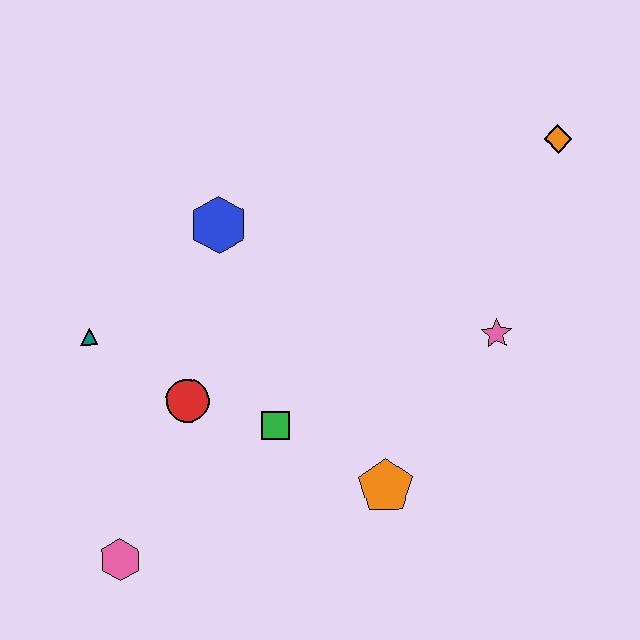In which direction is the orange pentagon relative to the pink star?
The orange pentagon is below the pink star.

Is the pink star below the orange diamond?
Yes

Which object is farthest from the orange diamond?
The pink hexagon is farthest from the orange diamond.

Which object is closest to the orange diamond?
The pink star is closest to the orange diamond.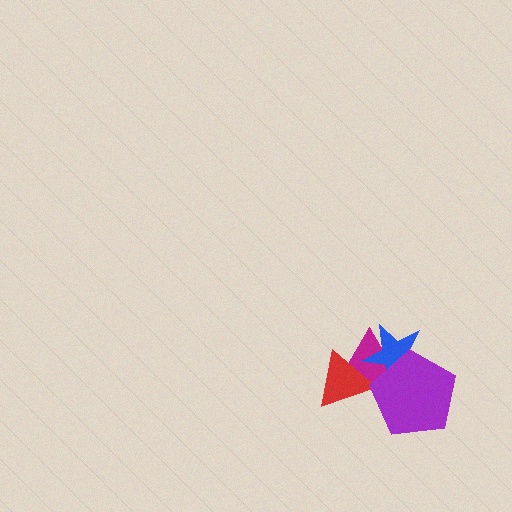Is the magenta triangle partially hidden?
Yes, it is partially covered by another shape.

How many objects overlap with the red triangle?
2 objects overlap with the red triangle.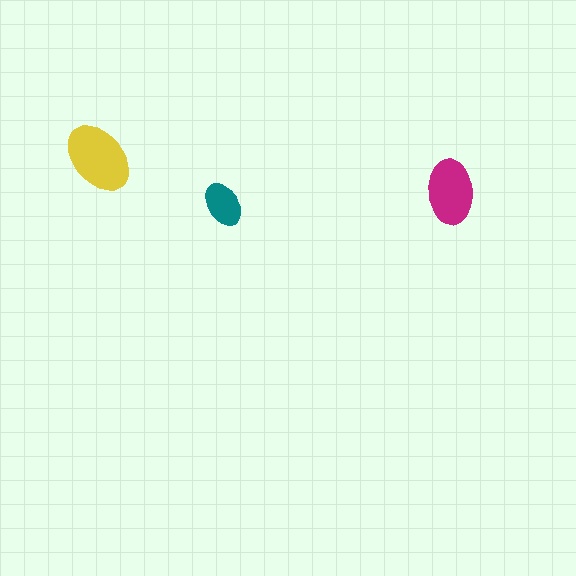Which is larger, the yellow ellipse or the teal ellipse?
The yellow one.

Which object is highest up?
The yellow ellipse is topmost.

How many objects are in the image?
There are 3 objects in the image.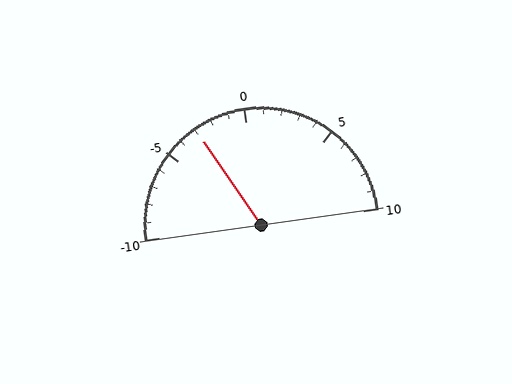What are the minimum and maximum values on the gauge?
The gauge ranges from -10 to 10.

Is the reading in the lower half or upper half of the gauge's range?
The reading is in the lower half of the range (-10 to 10).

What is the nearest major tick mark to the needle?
The nearest major tick mark is -5.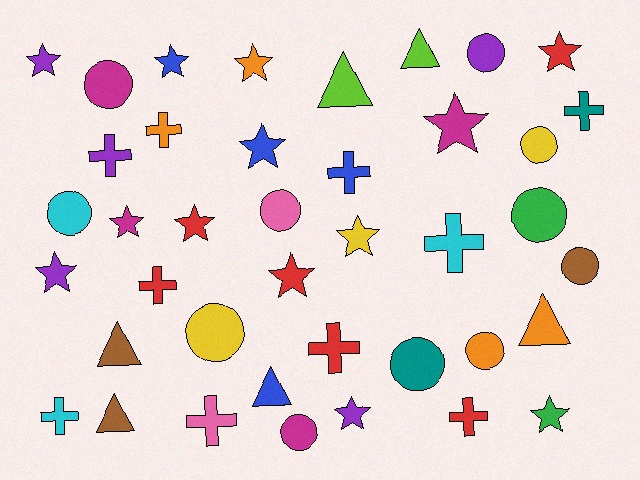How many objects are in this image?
There are 40 objects.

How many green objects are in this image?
There are 2 green objects.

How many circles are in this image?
There are 11 circles.